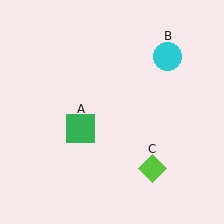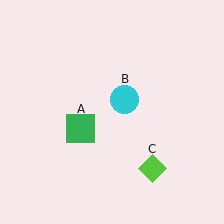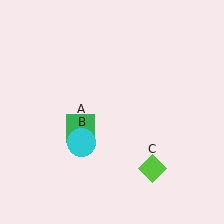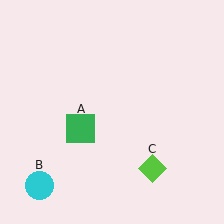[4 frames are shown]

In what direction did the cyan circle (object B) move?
The cyan circle (object B) moved down and to the left.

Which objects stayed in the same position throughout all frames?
Green square (object A) and lime diamond (object C) remained stationary.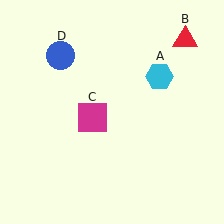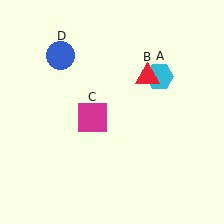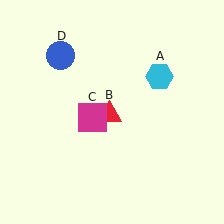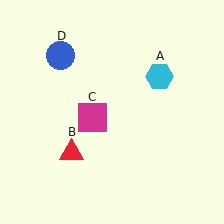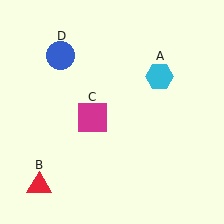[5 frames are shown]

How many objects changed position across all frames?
1 object changed position: red triangle (object B).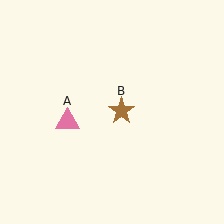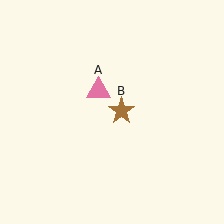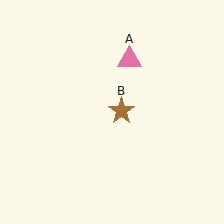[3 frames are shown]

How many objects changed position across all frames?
1 object changed position: pink triangle (object A).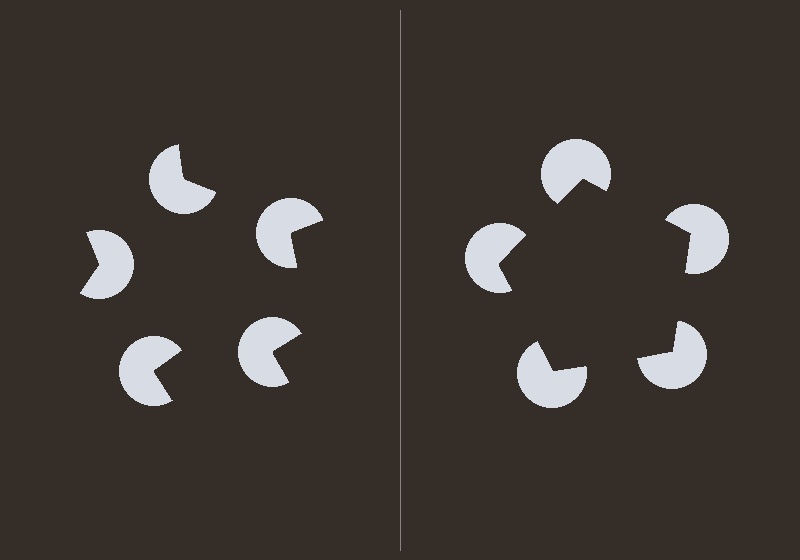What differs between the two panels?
The pac-man discs are positioned identically on both sides; only the wedge orientations differ. On the right they align to a pentagon; on the left they are misaligned.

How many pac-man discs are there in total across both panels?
10 — 5 on each side.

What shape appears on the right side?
An illusory pentagon.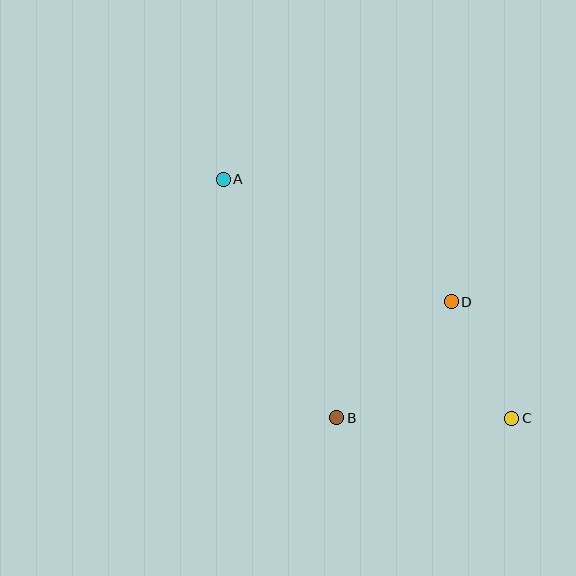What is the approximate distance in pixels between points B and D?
The distance between B and D is approximately 163 pixels.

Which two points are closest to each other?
Points C and D are closest to each other.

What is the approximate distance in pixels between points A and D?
The distance between A and D is approximately 259 pixels.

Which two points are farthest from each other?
Points A and C are farthest from each other.